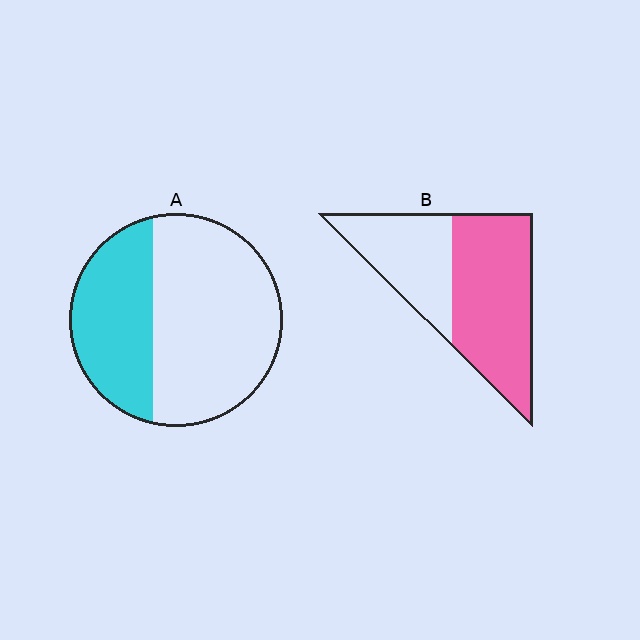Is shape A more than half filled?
No.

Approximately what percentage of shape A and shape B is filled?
A is approximately 35% and B is approximately 60%.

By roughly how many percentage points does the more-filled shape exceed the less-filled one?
By roughly 25 percentage points (B over A).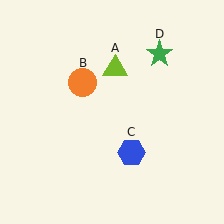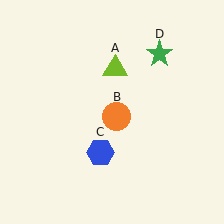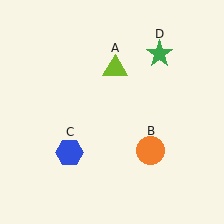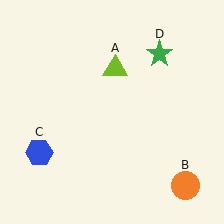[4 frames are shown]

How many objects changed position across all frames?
2 objects changed position: orange circle (object B), blue hexagon (object C).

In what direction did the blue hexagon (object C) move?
The blue hexagon (object C) moved left.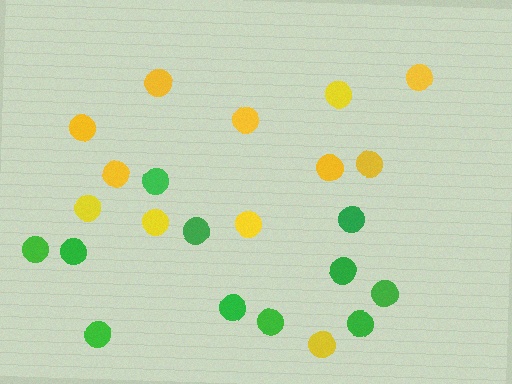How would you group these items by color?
There are 2 groups: one group of green circles (11) and one group of yellow circles (12).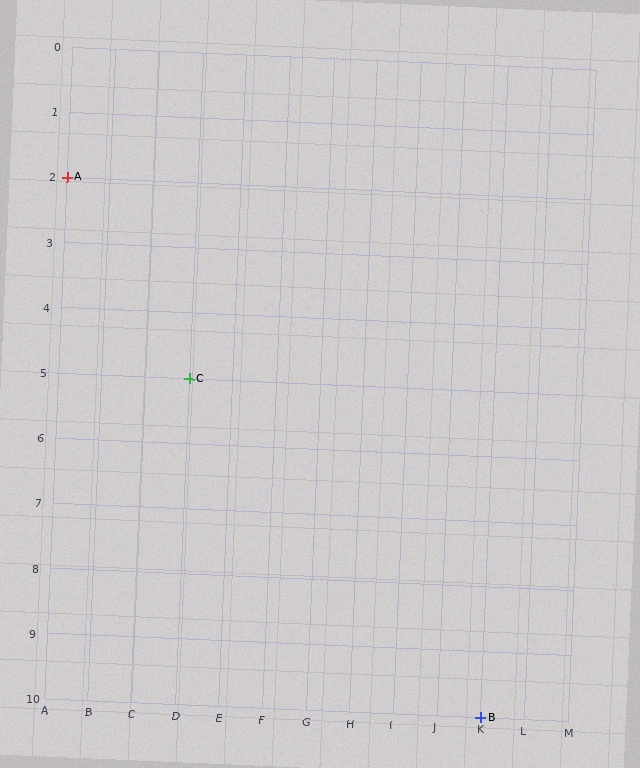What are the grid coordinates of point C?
Point C is at grid coordinates (D, 5).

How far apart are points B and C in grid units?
Points B and C are 7 columns and 5 rows apart (about 8.6 grid units diagonally).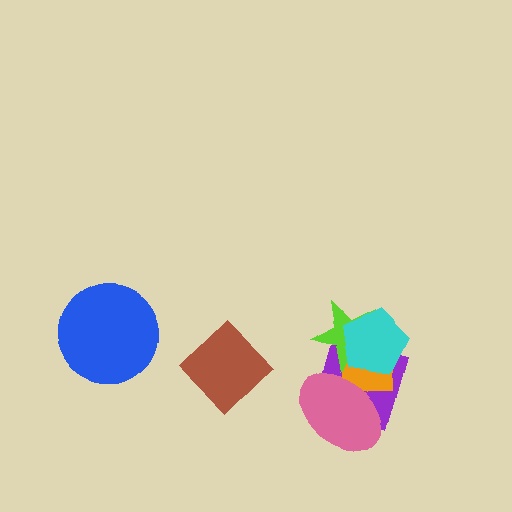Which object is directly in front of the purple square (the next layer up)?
The orange square is directly in front of the purple square.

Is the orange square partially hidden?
Yes, it is partially covered by another shape.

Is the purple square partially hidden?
Yes, it is partially covered by another shape.